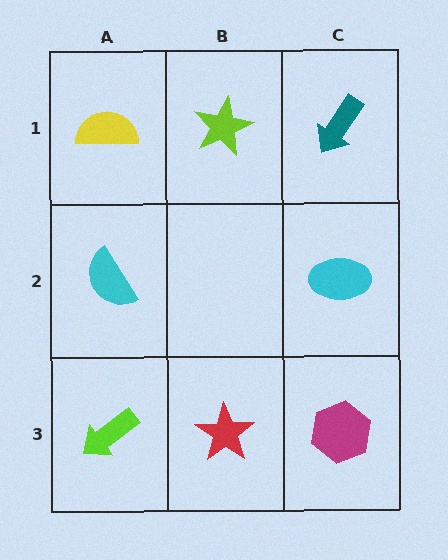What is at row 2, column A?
A cyan semicircle.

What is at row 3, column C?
A magenta hexagon.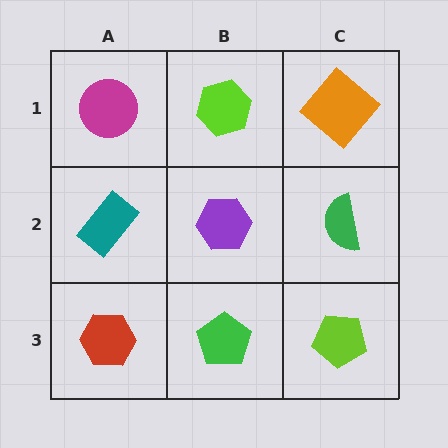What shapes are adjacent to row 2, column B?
A lime hexagon (row 1, column B), a green pentagon (row 3, column B), a teal rectangle (row 2, column A), a green semicircle (row 2, column C).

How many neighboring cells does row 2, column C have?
3.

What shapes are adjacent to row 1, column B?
A purple hexagon (row 2, column B), a magenta circle (row 1, column A), an orange diamond (row 1, column C).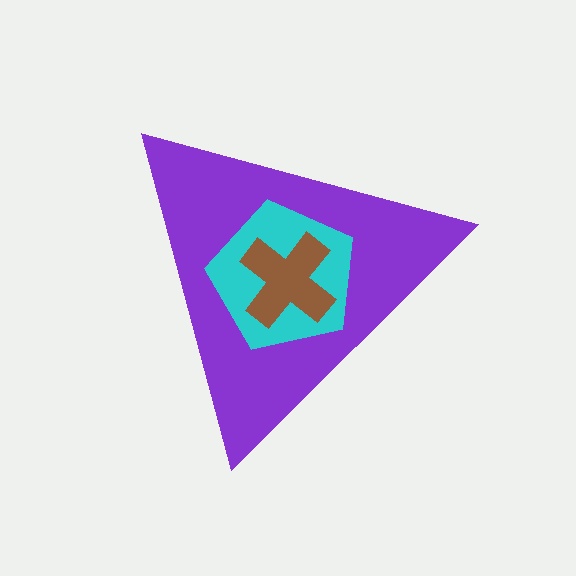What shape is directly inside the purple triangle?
The cyan pentagon.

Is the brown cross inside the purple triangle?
Yes.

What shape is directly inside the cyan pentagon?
The brown cross.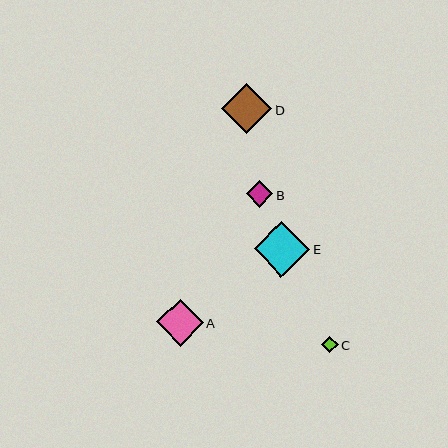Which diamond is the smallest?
Diamond C is the smallest with a size of approximately 16 pixels.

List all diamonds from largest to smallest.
From largest to smallest: E, D, A, B, C.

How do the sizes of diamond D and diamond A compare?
Diamond D and diamond A are approximately the same size.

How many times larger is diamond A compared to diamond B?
Diamond A is approximately 1.8 times the size of diamond B.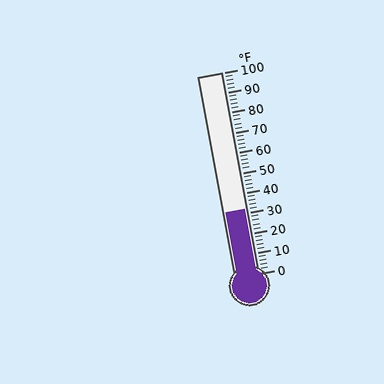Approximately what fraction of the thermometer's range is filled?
The thermometer is filled to approximately 30% of its range.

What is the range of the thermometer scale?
The thermometer scale ranges from 0°F to 100°F.